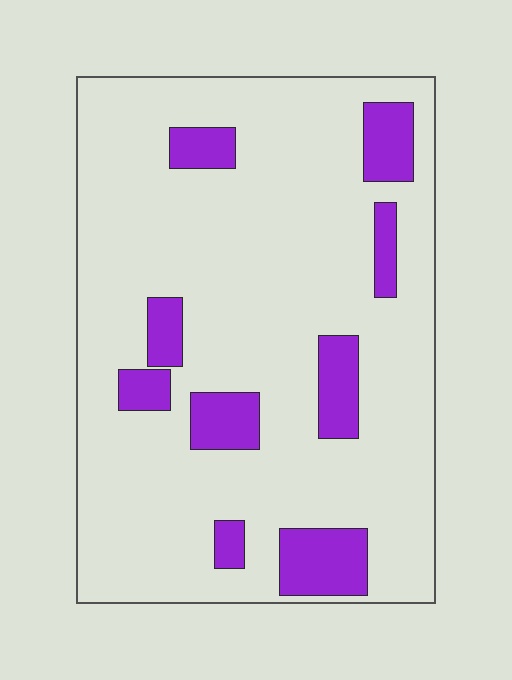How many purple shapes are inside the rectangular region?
9.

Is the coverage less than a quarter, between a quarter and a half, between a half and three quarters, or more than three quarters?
Less than a quarter.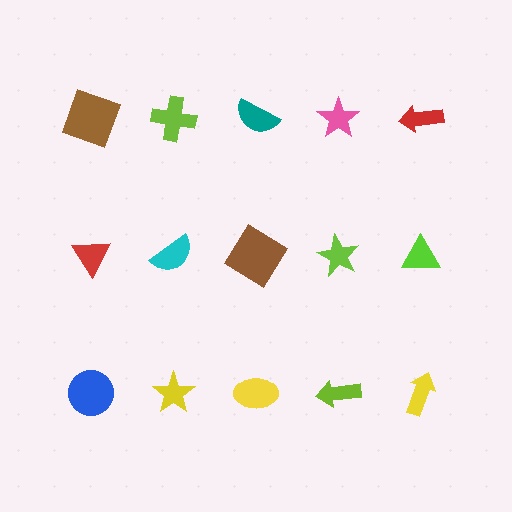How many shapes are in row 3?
5 shapes.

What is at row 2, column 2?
A cyan semicircle.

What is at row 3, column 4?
A lime arrow.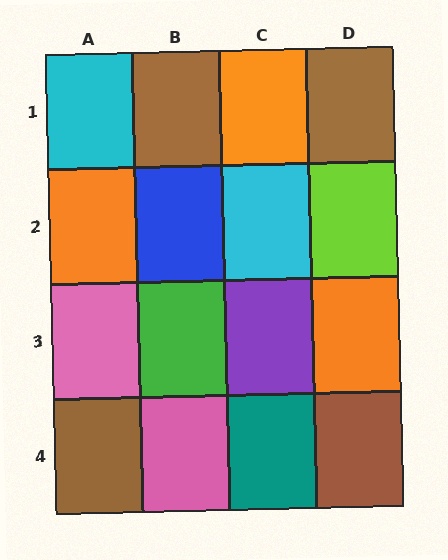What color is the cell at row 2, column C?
Cyan.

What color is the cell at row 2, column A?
Orange.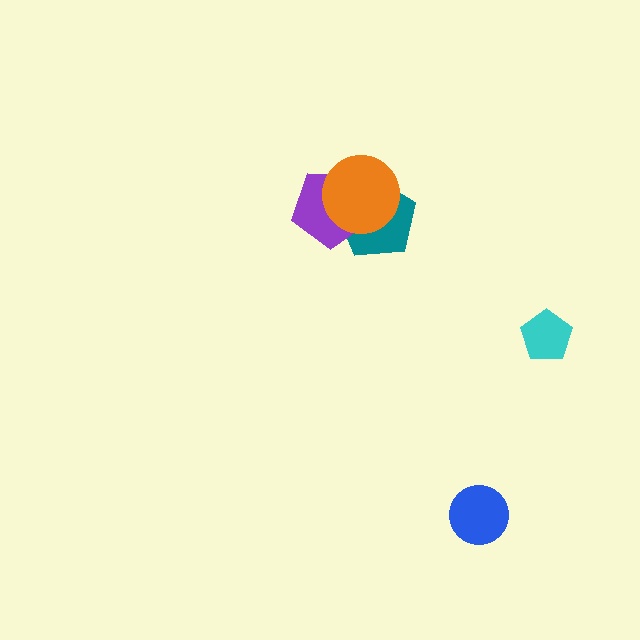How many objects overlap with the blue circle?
0 objects overlap with the blue circle.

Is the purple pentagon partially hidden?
Yes, it is partially covered by another shape.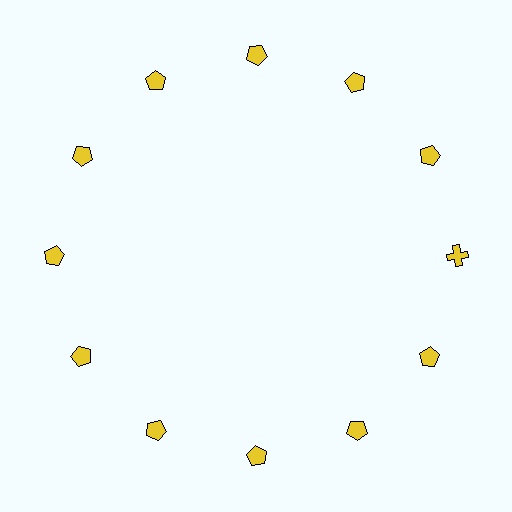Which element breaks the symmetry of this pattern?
The yellow cross at roughly the 3 o'clock position breaks the symmetry. All other shapes are yellow pentagons.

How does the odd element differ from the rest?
It has a different shape: cross instead of pentagon.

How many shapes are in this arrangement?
There are 12 shapes arranged in a ring pattern.